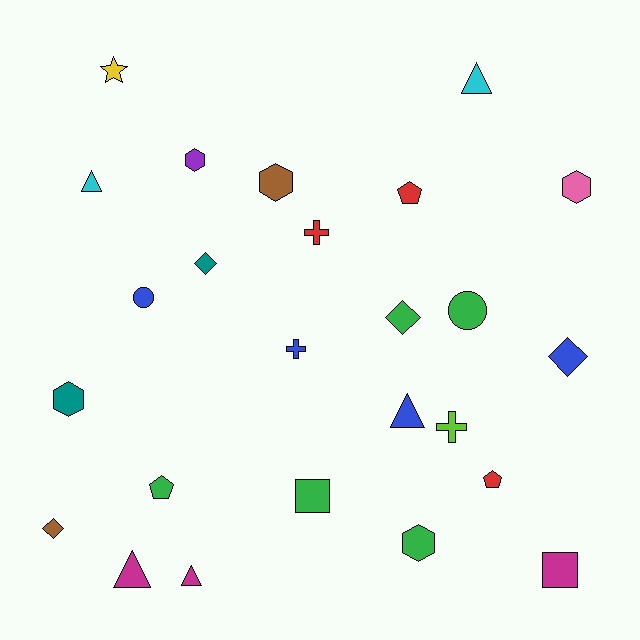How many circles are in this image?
There are 2 circles.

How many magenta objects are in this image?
There are 3 magenta objects.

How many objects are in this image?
There are 25 objects.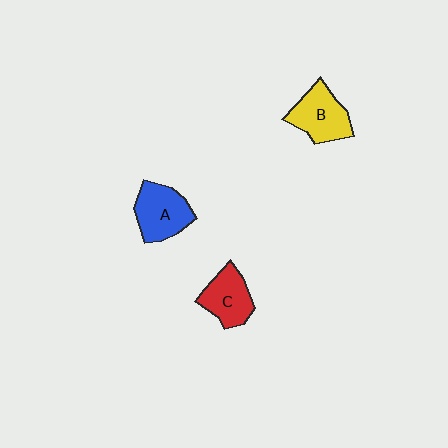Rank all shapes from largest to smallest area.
From largest to smallest: A (blue), B (yellow), C (red).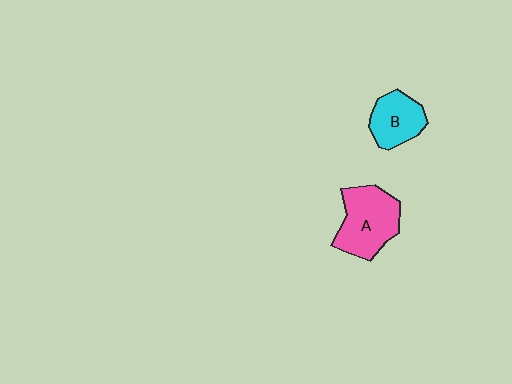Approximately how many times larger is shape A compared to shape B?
Approximately 1.5 times.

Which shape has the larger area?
Shape A (pink).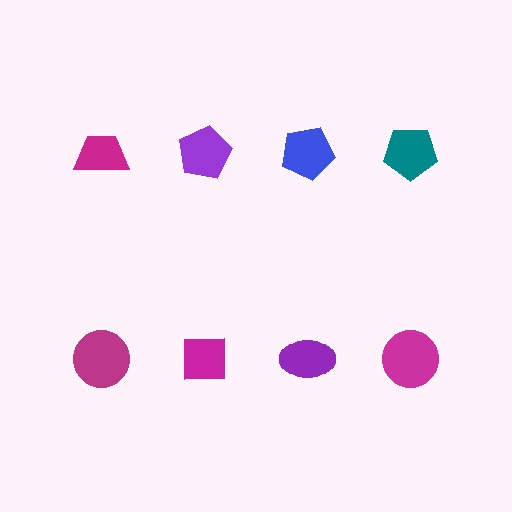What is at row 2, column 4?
A magenta circle.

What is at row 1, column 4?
A teal pentagon.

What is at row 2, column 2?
A magenta square.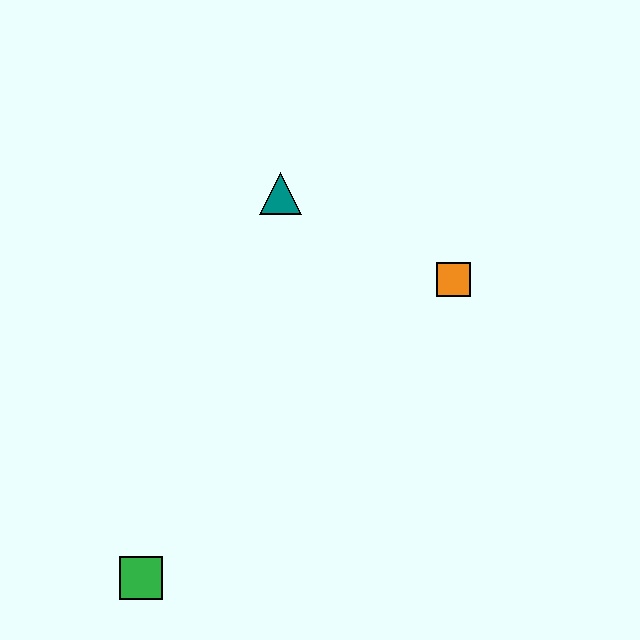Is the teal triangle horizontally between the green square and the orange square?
Yes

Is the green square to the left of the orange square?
Yes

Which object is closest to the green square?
The teal triangle is closest to the green square.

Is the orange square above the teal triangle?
No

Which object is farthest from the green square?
The orange square is farthest from the green square.